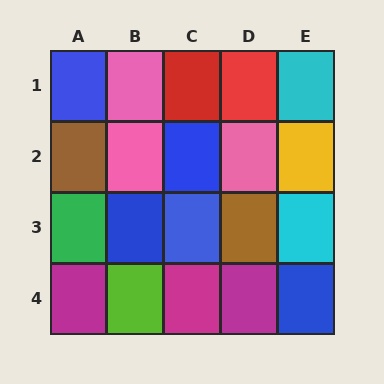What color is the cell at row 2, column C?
Blue.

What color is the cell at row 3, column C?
Blue.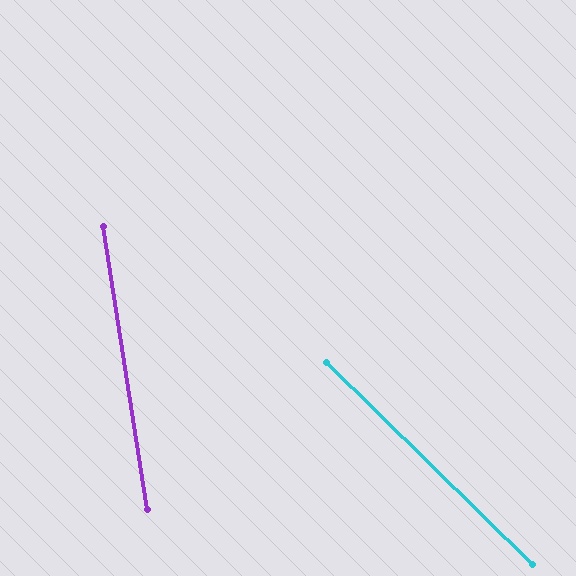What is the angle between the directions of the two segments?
Approximately 37 degrees.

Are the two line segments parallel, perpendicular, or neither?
Neither parallel nor perpendicular — they differ by about 37°.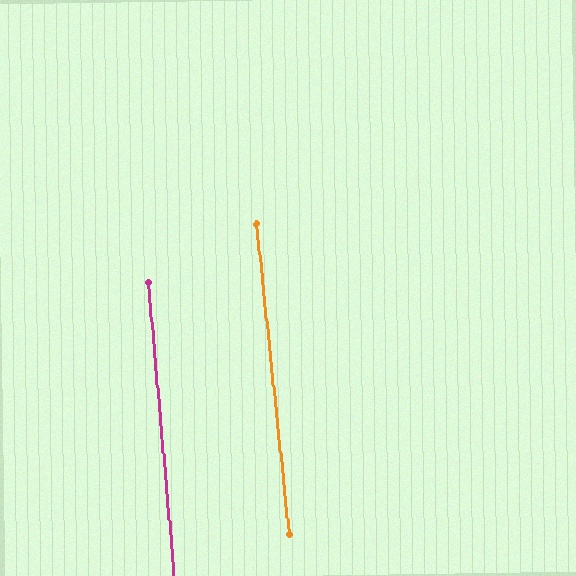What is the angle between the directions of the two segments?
Approximately 1 degree.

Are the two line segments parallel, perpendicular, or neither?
Parallel — their directions differ by only 0.8°.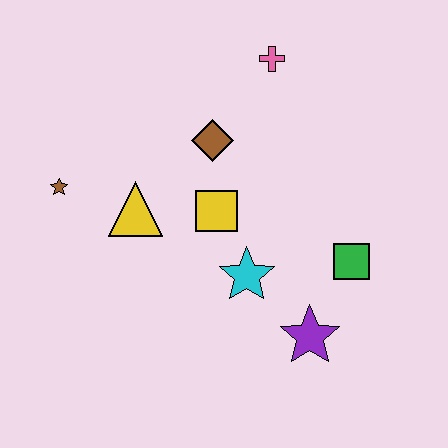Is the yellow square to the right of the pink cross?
No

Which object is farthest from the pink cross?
The purple star is farthest from the pink cross.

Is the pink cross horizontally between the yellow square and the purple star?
Yes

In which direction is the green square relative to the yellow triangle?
The green square is to the right of the yellow triangle.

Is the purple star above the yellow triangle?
No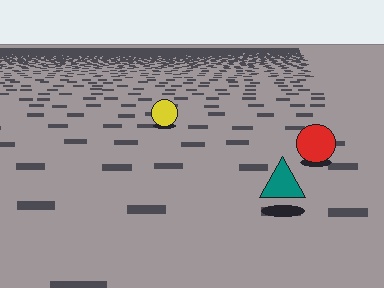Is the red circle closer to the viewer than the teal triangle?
No. The teal triangle is closer — you can tell from the texture gradient: the ground texture is coarser near it.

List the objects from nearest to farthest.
From nearest to farthest: the teal triangle, the red circle, the yellow circle.